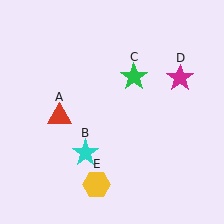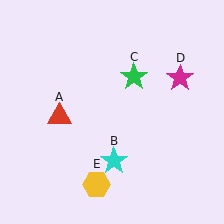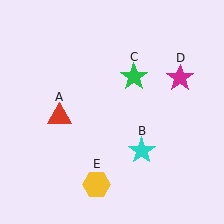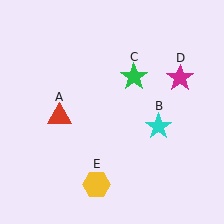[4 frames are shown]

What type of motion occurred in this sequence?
The cyan star (object B) rotated counterclockwise around the center of the scene.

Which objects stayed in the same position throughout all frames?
Red triangle (object A) and green star (object C) and magenta star (object D) and yellow hexagon (object E) remained stationary.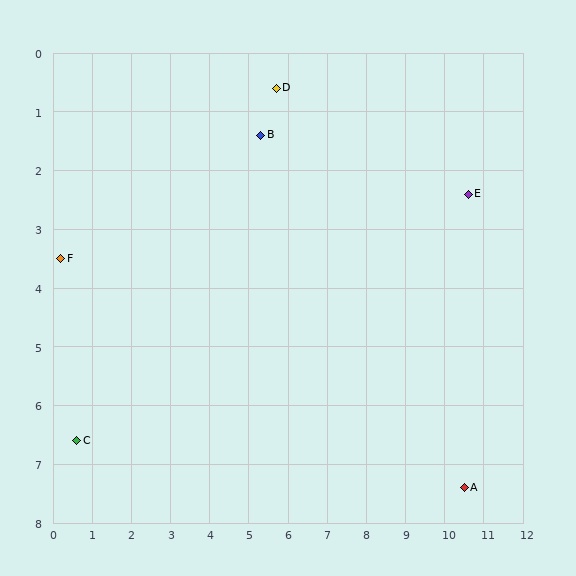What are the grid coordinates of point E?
Point E is at approximately (10.6, 2.4).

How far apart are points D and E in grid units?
Points D and E are about 5.2 grid units apart.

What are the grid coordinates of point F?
Point F is at approximately (0.2, 3.5).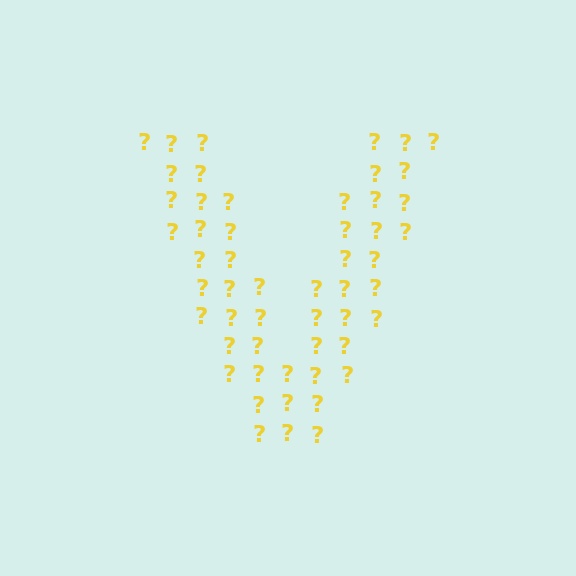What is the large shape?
The large shape is the letter V.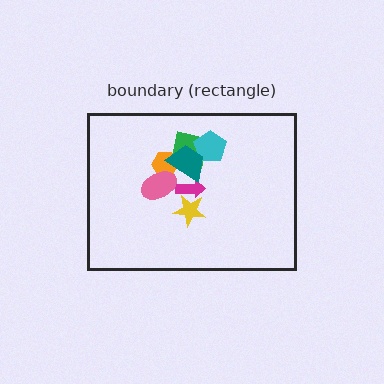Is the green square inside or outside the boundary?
Inside.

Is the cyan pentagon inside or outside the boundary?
Inside.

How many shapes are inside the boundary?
7 inside, 0 outside.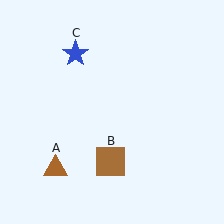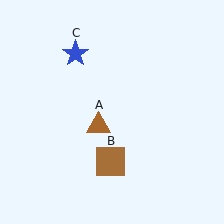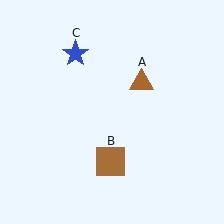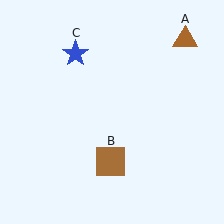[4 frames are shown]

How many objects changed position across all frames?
1 object changed position: brown triangle (object A).